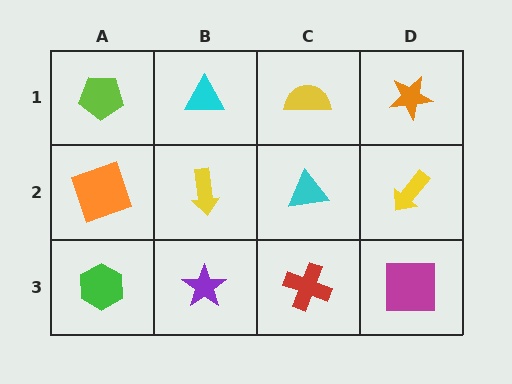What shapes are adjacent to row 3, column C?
A cyan triangle (row 2, column C), a purple star (row 3, column B), a magenta square (row 3, column D).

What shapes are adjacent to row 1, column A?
An orange square (row 2, column A), a cyan triangle (row 1, column B).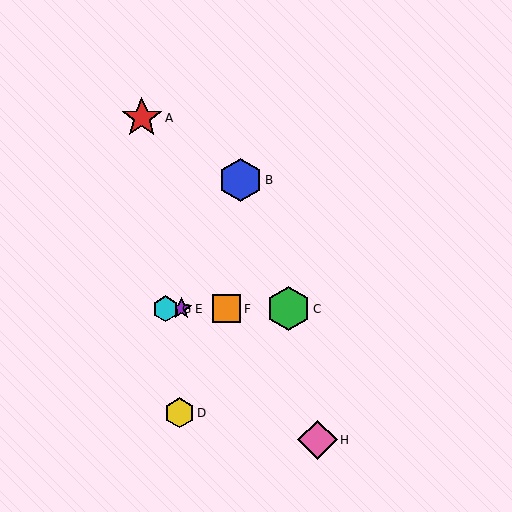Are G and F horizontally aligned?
Yes, both are at y≈309.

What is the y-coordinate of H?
Object H is at y≈440.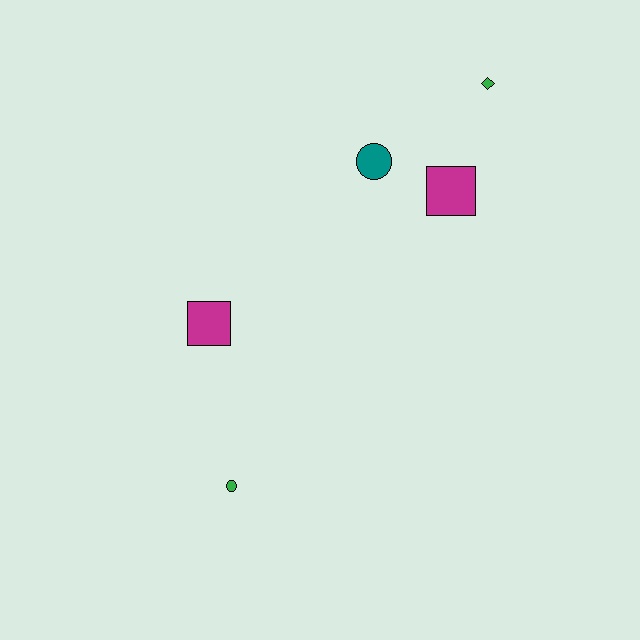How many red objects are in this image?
There are no red objects.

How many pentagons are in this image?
There are no pentagons.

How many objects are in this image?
There are 5 objects.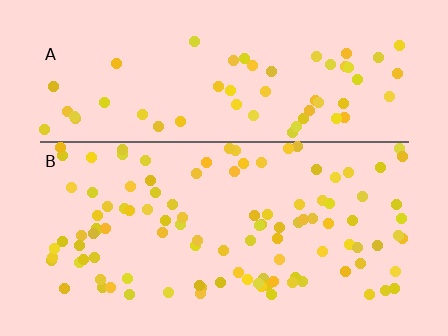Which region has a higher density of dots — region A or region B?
B (the bottom).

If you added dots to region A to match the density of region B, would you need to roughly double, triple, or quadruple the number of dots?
Approximately double.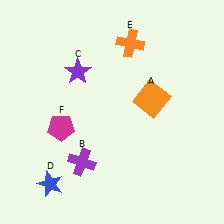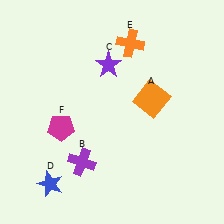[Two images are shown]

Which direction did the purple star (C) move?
The purple star (C) moved right.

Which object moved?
The purple star (C) moved right.